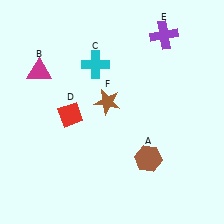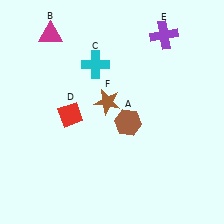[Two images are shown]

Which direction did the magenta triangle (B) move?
The magenta triangle (B) moved up.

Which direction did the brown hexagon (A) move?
The brown hexagon (A) moved up.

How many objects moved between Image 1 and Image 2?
2 objects moved between the two images.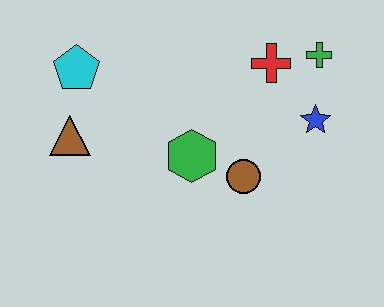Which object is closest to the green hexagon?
The brown circle is closest to the green hexagon.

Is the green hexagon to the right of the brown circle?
No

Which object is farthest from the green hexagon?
The green cross is farthest from the green hexagon.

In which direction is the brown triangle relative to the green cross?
The brown triangle is to the left of the green cross.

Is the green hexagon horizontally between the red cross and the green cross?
No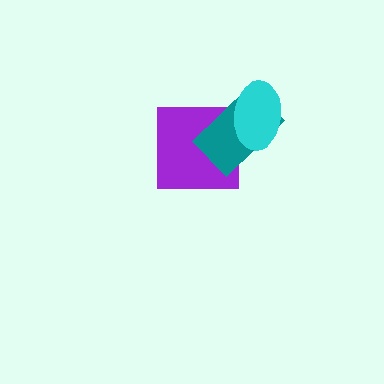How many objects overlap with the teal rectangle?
2 objects overlap with the teal rectangle.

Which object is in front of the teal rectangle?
The cyan ellipse is in front of the teal rectangle.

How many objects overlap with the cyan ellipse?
2 objects overlap with the cyan ellipse.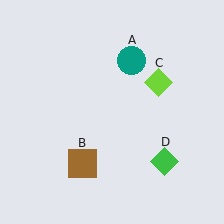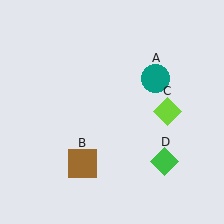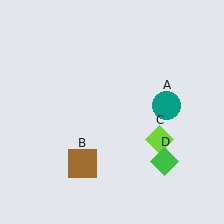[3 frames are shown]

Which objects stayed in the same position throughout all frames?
Brown square (object B) and green diamond (object D) remained stationary.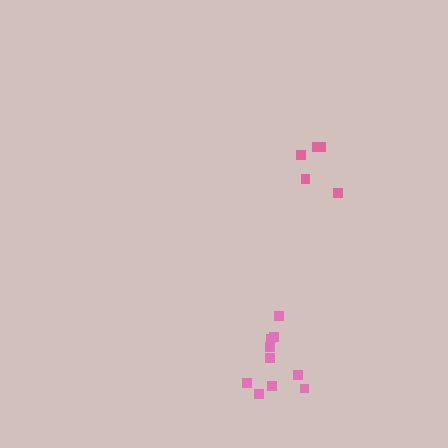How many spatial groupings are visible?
There are 2 spatial groupings.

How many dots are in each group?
Group 1: 5 dots, Group 2: 10 dots (15 total).